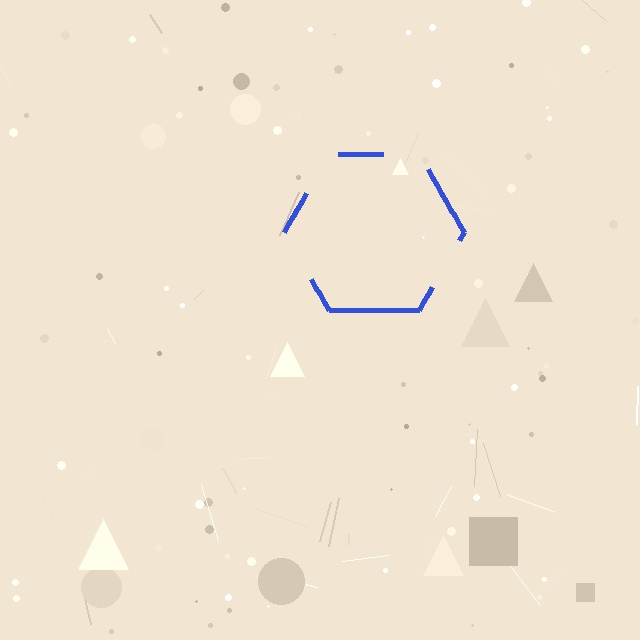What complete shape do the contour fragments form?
The contour fragments form a hexagon.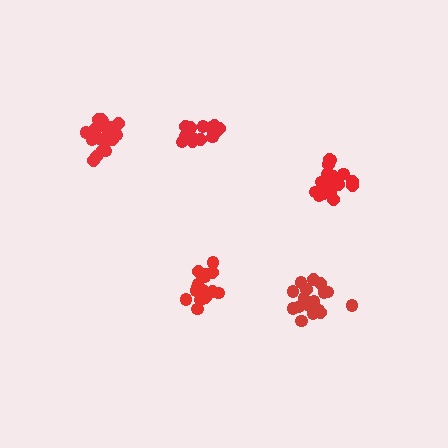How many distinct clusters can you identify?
There are 5 distinct clusters.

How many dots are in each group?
Group 1: 19 dots, Group 2: 14 dots, Group 3: 17 dots, Group 4: 19 dots, Group 5: 17 dots (86 total).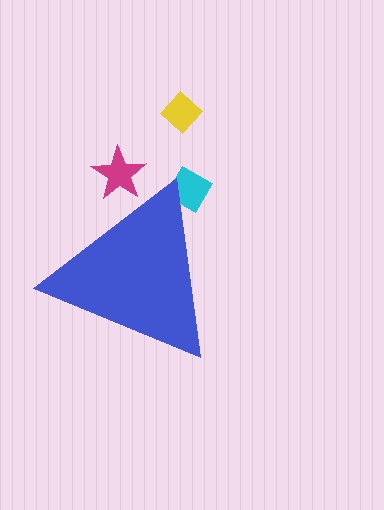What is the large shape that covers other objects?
A blue triangle.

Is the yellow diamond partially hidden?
No, the yellow diamond is fully visible.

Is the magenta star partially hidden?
Yes, the magenta star is partially hidden behind the blue triangle.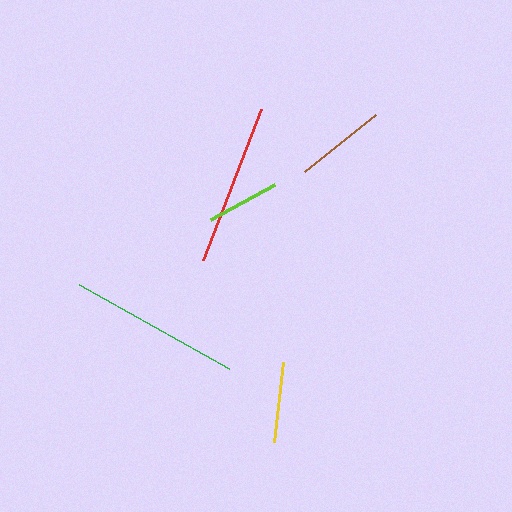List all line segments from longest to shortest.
From longest to shortest: green, red, brown, yellow, lime.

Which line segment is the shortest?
The lime line is the shortest at approximately 73 pixels.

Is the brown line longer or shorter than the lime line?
The brown line is longer than the lime line.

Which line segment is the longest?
The green line is the longest at approximately 172 pixels.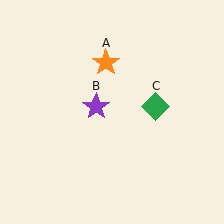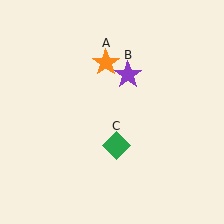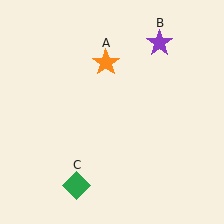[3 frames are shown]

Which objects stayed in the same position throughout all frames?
Orange star (object A) remained stationary.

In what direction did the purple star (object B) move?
The purple star (object B) moved up and to the right.